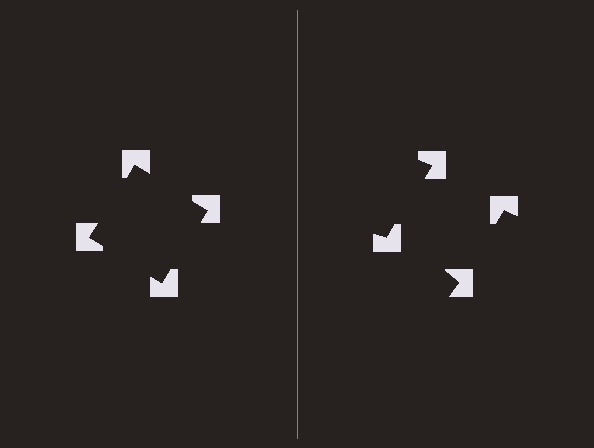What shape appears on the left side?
An illusory square.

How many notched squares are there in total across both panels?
8 — 4 on each side.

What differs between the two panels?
The notched squares are positioned identically on both sides; only the wedge orientations differ. On the left they align to a square; on the right they are misaligned.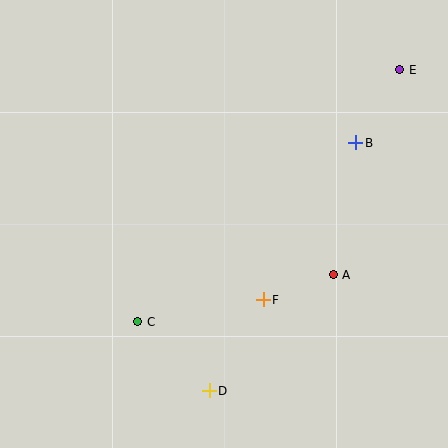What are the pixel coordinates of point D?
Point D is at (209, 391).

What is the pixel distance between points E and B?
The distance between E and B is 85 pixels.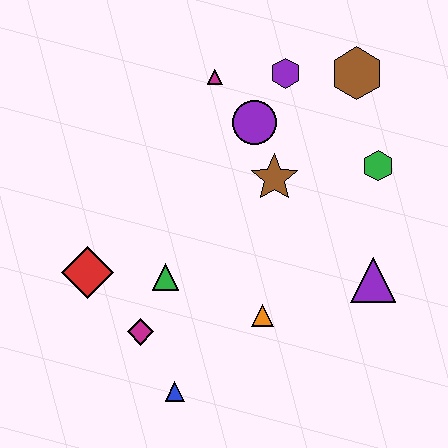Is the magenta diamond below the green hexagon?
Yes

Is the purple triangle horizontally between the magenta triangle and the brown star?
No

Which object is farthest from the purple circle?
The blue triangle is farthest from the purple circle.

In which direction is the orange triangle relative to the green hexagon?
The orange triangle is below the green hexagon.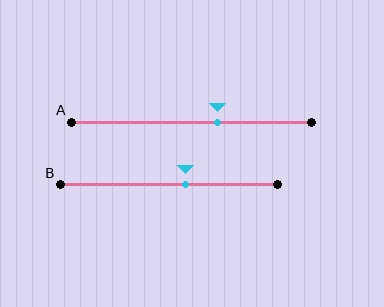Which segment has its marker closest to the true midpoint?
Segment B has its marker closest to the true midpoint.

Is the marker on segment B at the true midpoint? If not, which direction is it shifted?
No, the marker on segment B is shifted to the right by about 8% of the segment length.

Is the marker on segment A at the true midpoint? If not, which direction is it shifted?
No, the marker on segment A is shifted to the right by about 11% of the segment length.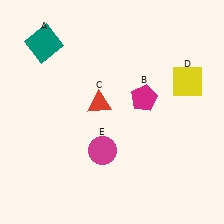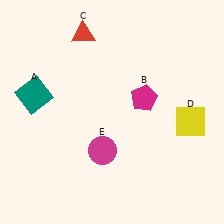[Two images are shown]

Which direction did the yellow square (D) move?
The yellow square (D) moved down.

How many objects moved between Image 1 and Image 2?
3 objects moved between the two images.